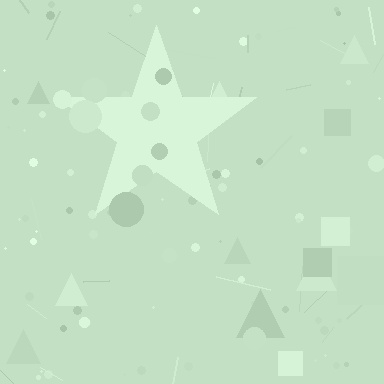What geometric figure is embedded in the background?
A star is embedded in the background.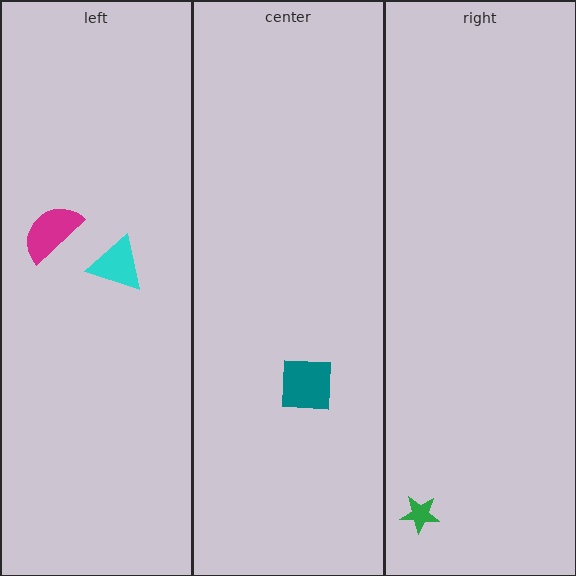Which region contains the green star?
The right region.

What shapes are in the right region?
The green star.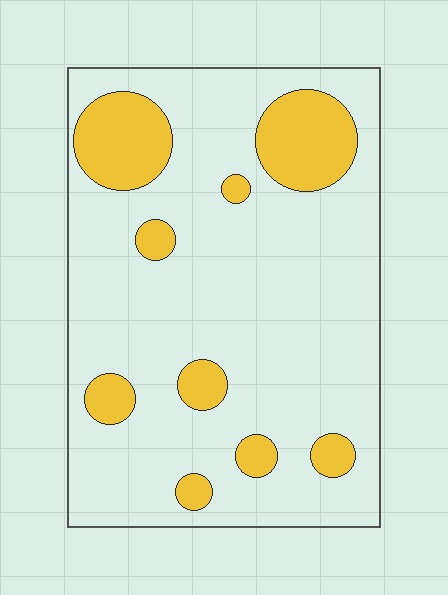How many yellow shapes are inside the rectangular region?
9.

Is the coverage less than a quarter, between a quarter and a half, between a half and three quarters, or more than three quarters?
Less than a quarter.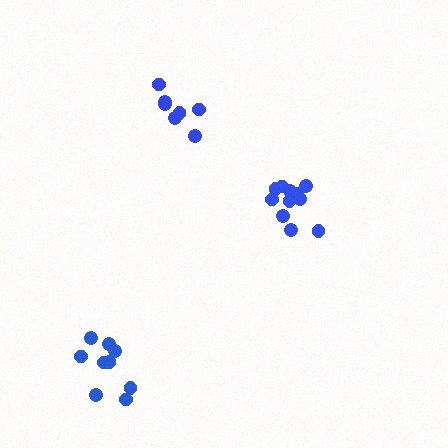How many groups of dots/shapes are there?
There are 3 groups.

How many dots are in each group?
Group 1: 11 dots, Group 2: 7 dots, Group 3: 9 dots (27 total).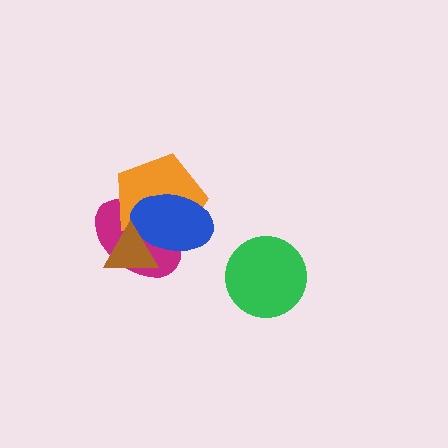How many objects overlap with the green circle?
0 objects overlap with the green circle.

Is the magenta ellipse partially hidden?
Yes, it is partially covered by another shape.